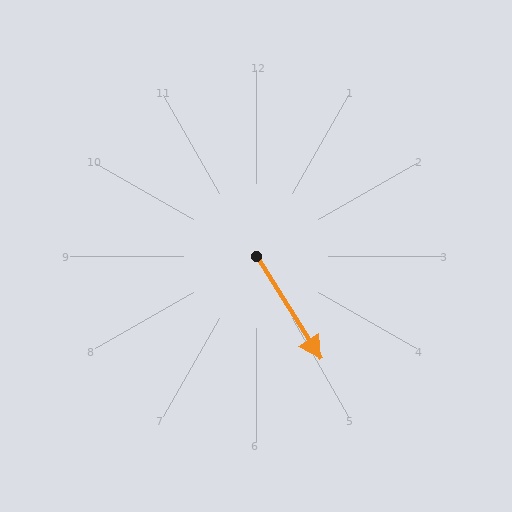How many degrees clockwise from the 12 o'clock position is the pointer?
Approximately 148 degrees.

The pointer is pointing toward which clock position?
Roughly 5 o'clock.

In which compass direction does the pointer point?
Southeast.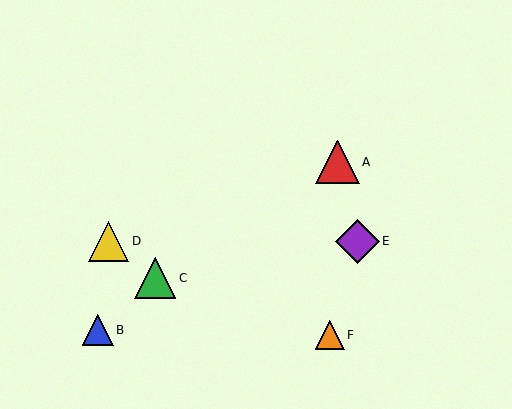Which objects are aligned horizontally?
Objects D, E are aligned horizontally.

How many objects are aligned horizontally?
2 objects (D, E) are aligned horizontally.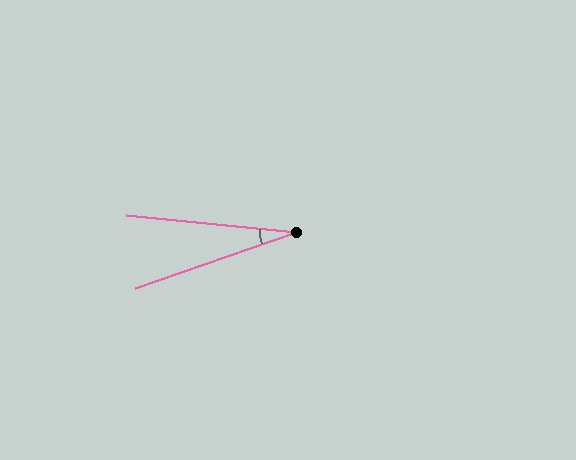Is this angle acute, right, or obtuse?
It is acute.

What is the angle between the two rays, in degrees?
Approximately 25 degrees.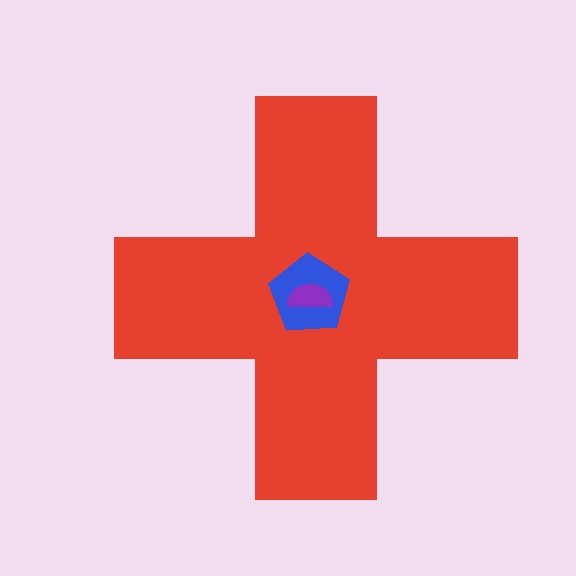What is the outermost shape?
The red cross.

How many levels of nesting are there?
3.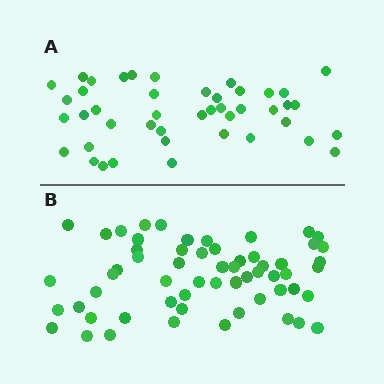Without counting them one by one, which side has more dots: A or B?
Region B (the bottom region) has more dots.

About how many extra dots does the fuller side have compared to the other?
Region B has approximately 15 more dots than region A.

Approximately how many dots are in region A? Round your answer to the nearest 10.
About 40 dots. (The exact count is 44, which rounds to 40.)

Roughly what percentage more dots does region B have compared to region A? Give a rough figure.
About 35% more.